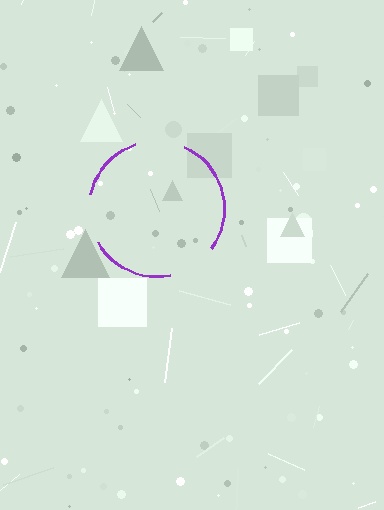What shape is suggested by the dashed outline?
The dashed outline suggests a circle.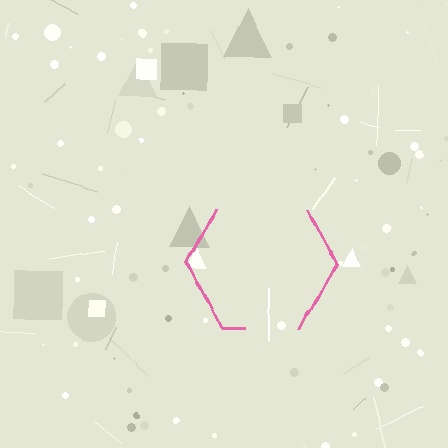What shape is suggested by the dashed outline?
The dashed outline suggests a hexagon.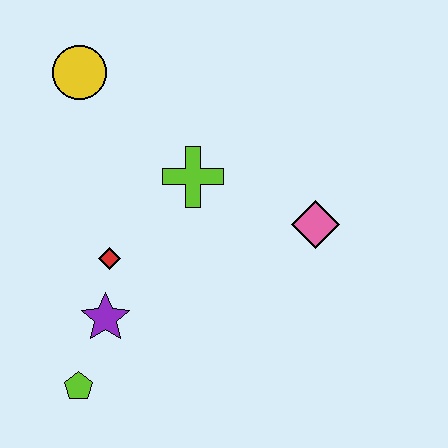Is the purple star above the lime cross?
No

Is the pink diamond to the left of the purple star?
No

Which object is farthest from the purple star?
The yellow circle is farthest from the purple star.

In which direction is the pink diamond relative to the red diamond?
The pink diamond is to the right of the red diamond.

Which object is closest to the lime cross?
The red diamond is closest to the lime cross.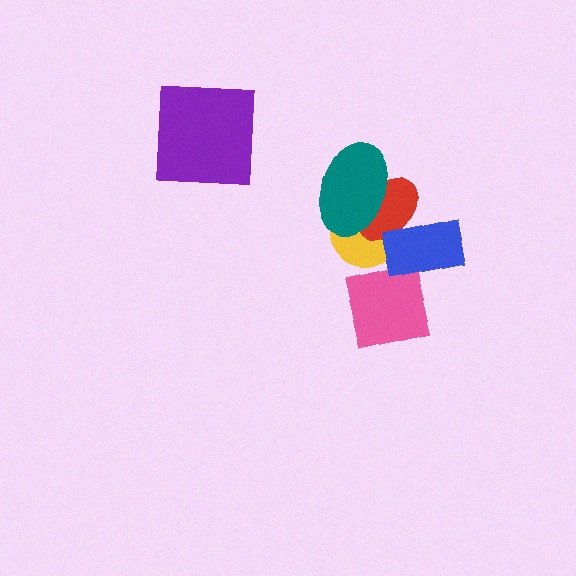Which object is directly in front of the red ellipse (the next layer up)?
The teal ellipse is directly in front of the red ellipse.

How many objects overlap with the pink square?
0 objects overlap with the pink square.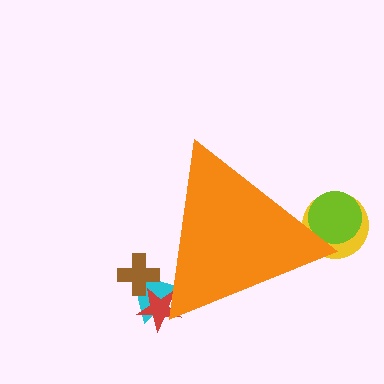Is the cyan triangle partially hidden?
Yes, the cyan triangle is partially hidden behind the orange triangle.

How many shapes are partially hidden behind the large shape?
5 shapes are partially hidden.